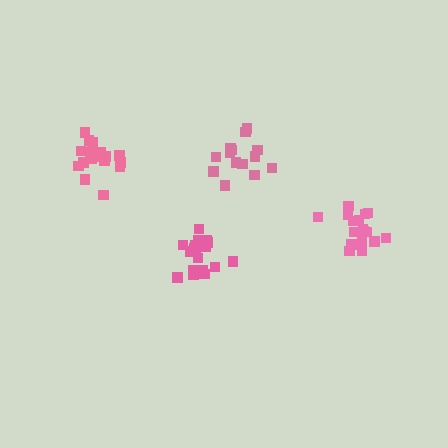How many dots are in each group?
Group 1: 17 dots, Group 2: 21 dots, Group 3: 15 dots, Group 4: 18 dots (71 total).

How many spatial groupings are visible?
There are 4 spatial groupings.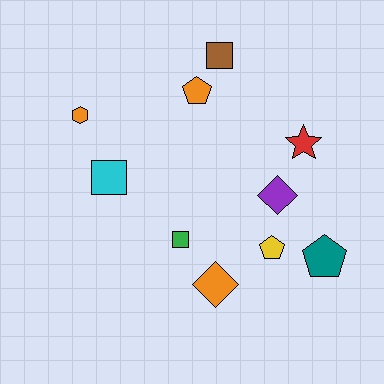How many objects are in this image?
There are 10 objects.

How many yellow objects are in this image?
There is 1 yellow object.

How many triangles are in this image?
There are no triangles.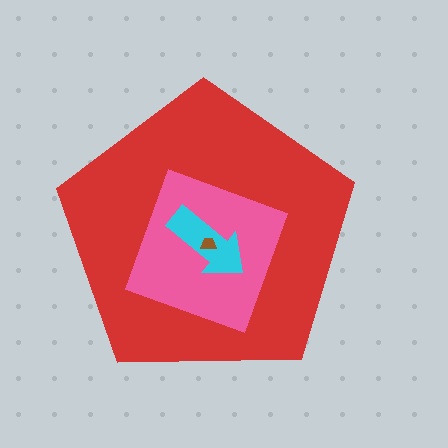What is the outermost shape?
The red pentagon.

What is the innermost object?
The brown trapezoid.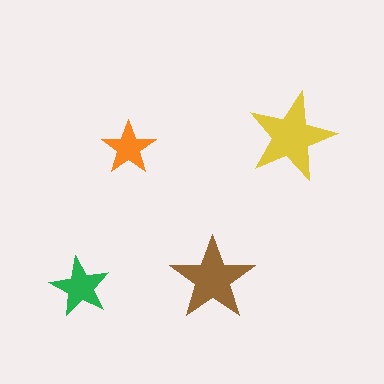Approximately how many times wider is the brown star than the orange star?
About 1.5 times wider.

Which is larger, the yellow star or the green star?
The yellow one.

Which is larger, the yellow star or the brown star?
The yellow one.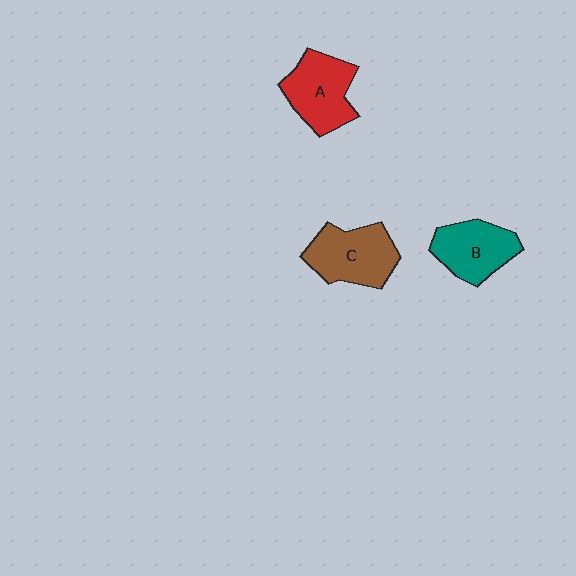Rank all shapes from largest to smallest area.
From largest to smallest: C (brown), A (red), B (teal).